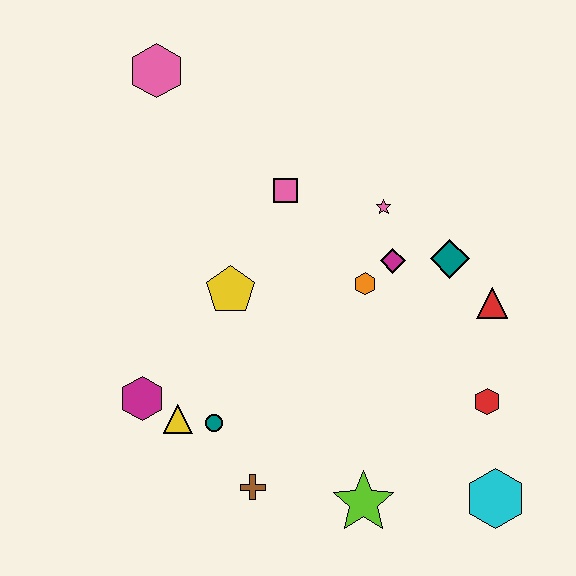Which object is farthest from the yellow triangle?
The pink hexagon is farthest from the yellow triangle.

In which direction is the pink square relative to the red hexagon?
The pink square is above the red hexagon.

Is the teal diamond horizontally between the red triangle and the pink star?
Yes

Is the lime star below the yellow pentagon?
Yes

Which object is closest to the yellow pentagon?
The pink square is closest to the yellow pentagon.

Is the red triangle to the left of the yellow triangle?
No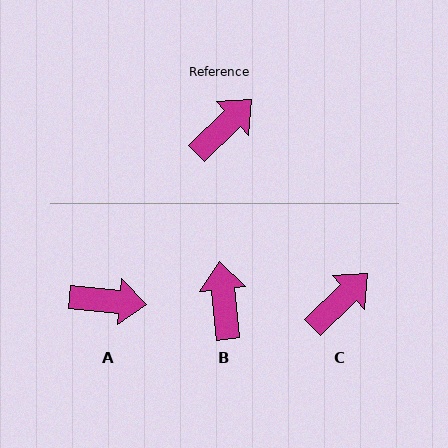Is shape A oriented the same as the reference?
No, it is off by about 50 degrees.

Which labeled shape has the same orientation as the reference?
C.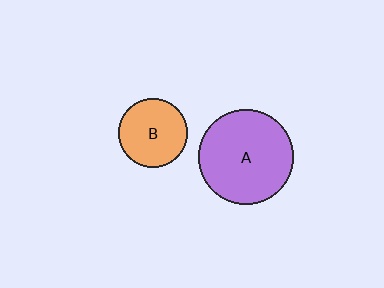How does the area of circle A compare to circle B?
Approximately 1.9 times.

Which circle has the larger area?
Circle A (purple).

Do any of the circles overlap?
No, none of the circles overlap.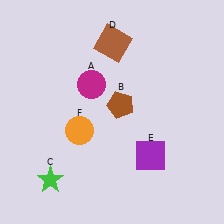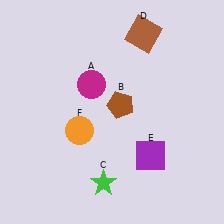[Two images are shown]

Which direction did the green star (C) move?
The green star (C) moved right.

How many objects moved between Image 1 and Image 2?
2 objects moved between the two images.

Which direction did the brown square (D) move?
The brown square (D) moved right.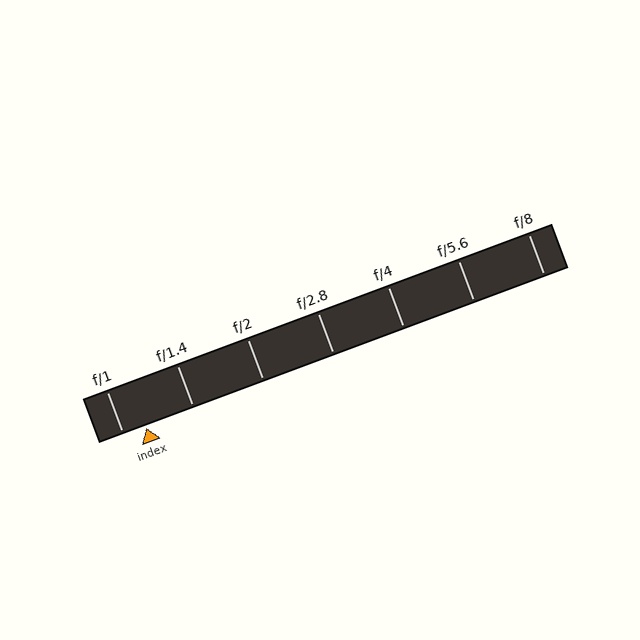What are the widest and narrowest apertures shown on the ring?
The widest aperture shown is f/1 and the narrowest is f/8.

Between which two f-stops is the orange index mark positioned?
The index mark is between f/1 and f/1.4.